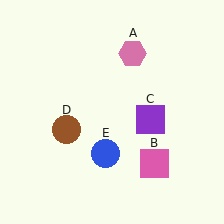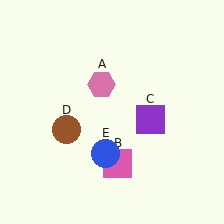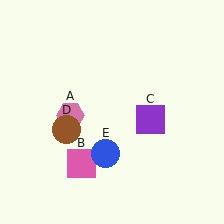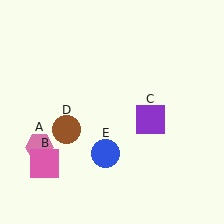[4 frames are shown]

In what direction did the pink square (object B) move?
The pink square (object B) moved left.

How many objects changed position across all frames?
2 objects changed position: pink hexagon (object A), pink square (object B).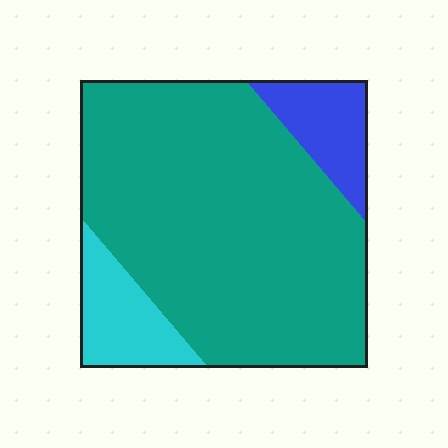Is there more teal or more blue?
Teal.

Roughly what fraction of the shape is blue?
Blue covers around 10% of the shape.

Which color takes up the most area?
Teal, at roughly 80%.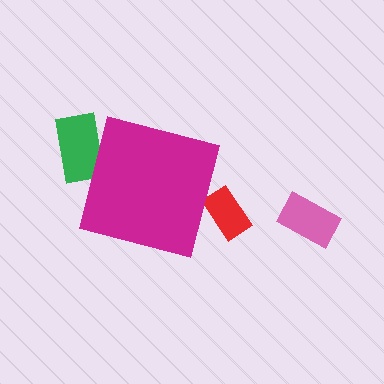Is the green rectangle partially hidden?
Yes, the green rectangle is partially hidden behind the magenta square.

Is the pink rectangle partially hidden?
No, the pink rectangle is fully visible.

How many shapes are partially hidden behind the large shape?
2 shapes are partially hidden.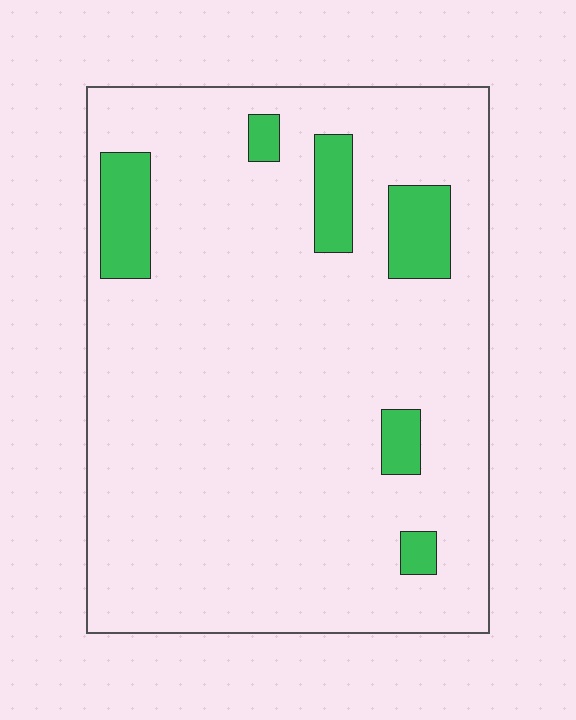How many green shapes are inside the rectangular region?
6.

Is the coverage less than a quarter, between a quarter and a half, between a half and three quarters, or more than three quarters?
Less than a quarter.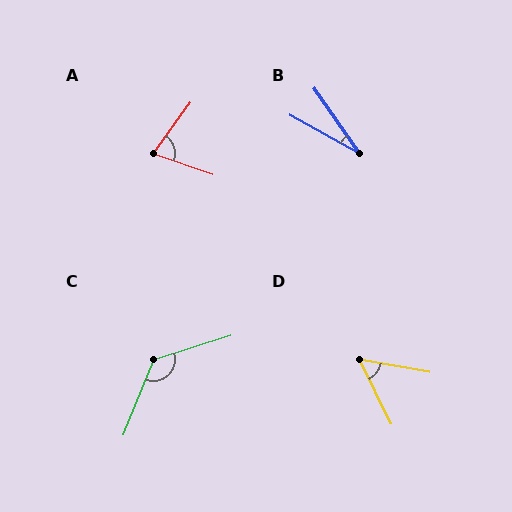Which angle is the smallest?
B, at approximately 26 degrees.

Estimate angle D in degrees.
Approximately 54 degrees.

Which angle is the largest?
C, at approximately 129 degrees.